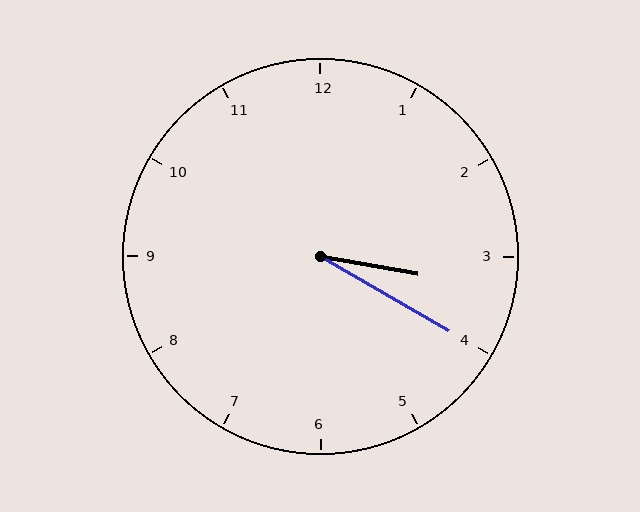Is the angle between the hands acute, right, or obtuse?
It is acute.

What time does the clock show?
3:20.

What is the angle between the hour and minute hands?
Approximately 20 degrees.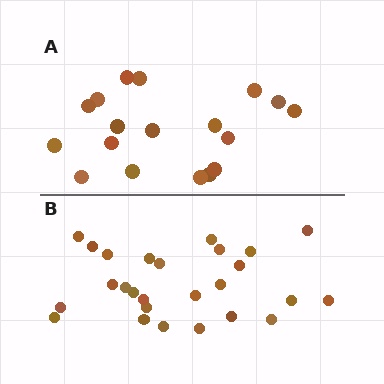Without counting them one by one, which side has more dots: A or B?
Region B (the bottom region) has more dots.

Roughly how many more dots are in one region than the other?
Region B has roughly 8 or so more dots than region A.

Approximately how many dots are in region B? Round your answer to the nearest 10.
About 30 dots. (The exact count is 26, which rounds to 30.)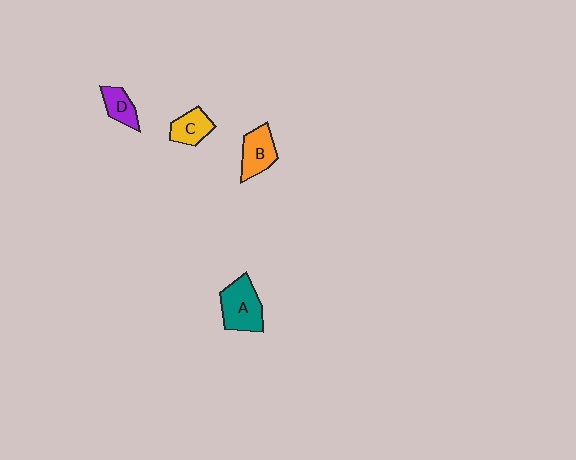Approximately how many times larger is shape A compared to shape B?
Approximately 1.3 times.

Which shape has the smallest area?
Shape D (purple).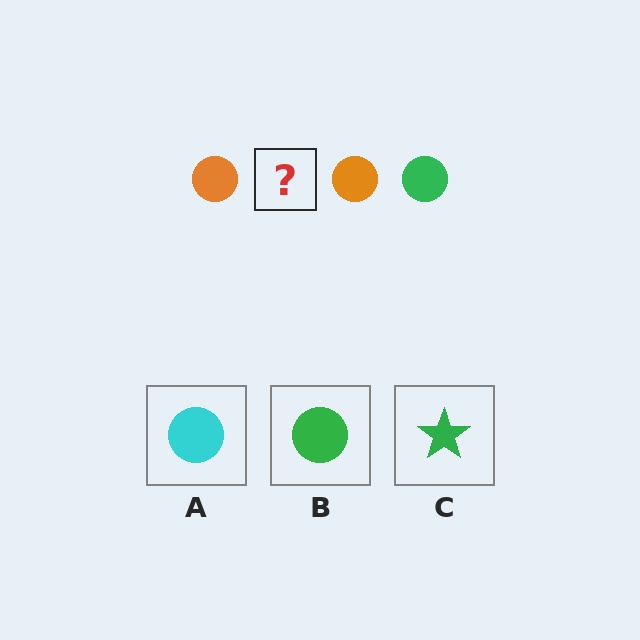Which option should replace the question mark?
Option B.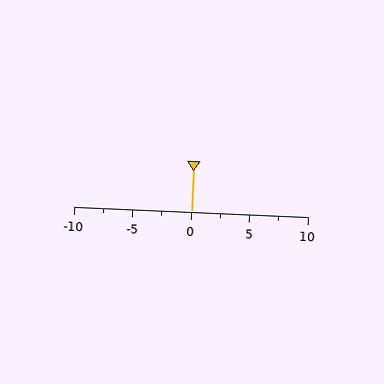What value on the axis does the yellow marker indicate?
The marker indicates approximately 0.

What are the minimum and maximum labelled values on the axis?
The axis runs from -10 to 10.